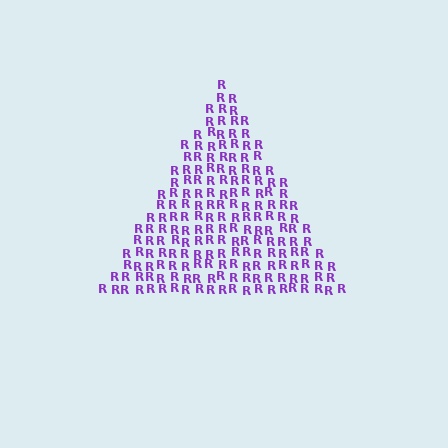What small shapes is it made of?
It is made of small letter R's.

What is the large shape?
The large shape is a triangle.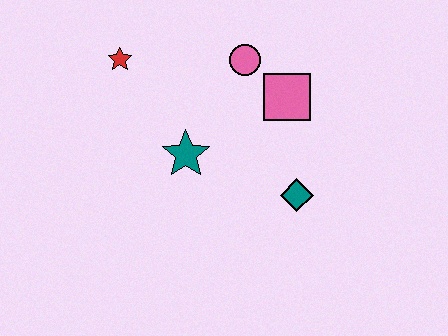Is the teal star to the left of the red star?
No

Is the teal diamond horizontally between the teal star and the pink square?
No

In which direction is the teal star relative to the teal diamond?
The teal star is to the left of the teal diamond.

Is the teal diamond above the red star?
No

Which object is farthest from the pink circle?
The teal diamond is farthest from the pink circle.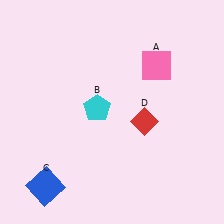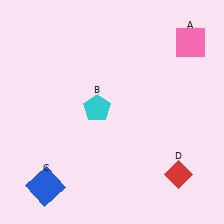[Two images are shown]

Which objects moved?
The objects that moved are: the pink square (A), the red diamond (D).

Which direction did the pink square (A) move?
The pink square (A) moved right.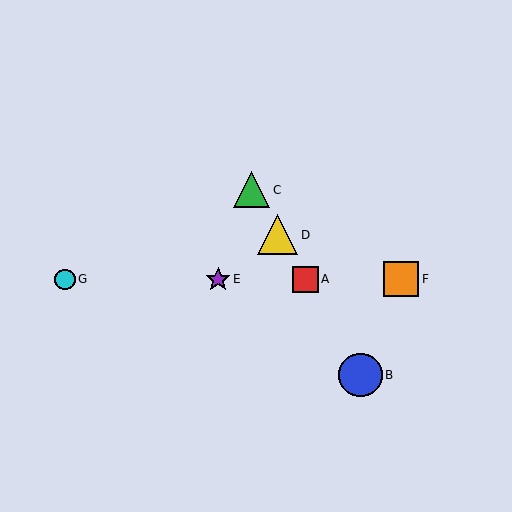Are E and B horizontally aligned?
No, E is at y≈279 and B is at y≈375.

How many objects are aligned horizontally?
4 objects (A, E, F, G) are aligned horizontally.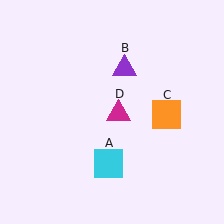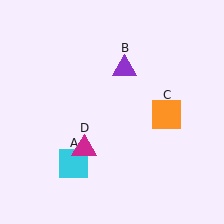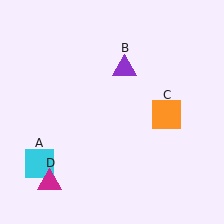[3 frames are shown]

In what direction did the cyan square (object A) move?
The cyan square (object A) moved left.